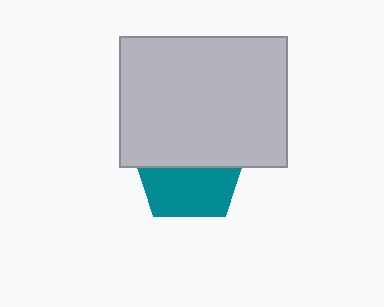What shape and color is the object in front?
The object in front is a light gray rectangle.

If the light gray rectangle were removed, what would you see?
You would see the complete teal pentagon.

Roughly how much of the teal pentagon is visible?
About half of it is visible (roughly 49%).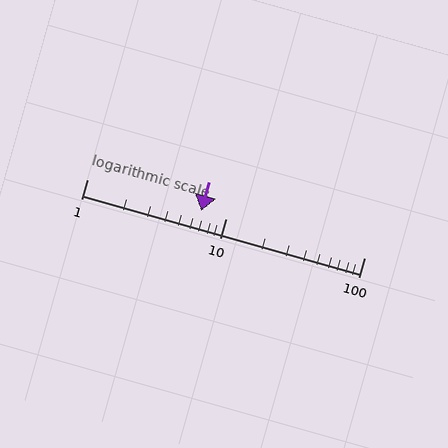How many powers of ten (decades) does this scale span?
The scale spans 2 decades, from 1 to 100.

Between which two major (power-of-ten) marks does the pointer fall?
The pointer is between 1 and 10.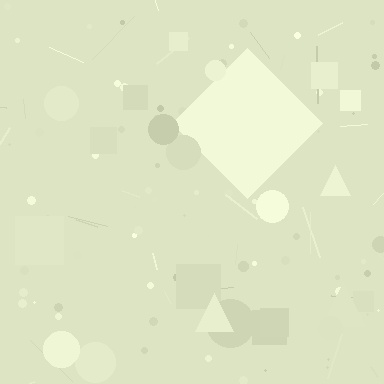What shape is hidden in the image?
A diamond is hidden in the image.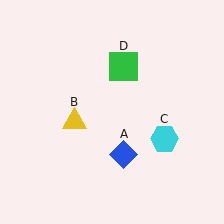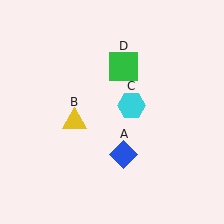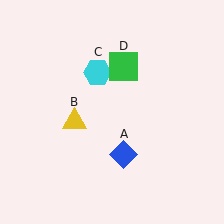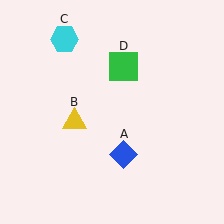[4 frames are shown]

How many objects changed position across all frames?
1 object changed position: cyan hexagon (object C).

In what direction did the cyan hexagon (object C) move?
The cyan hexagon (object C) moved up and to the left.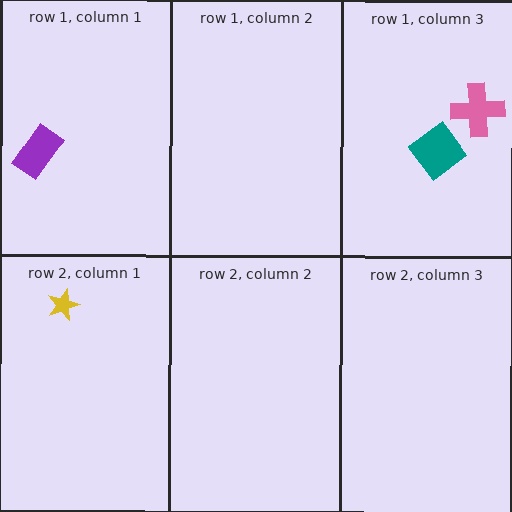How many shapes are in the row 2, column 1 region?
1.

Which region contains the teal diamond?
The row 1, column 3 region.